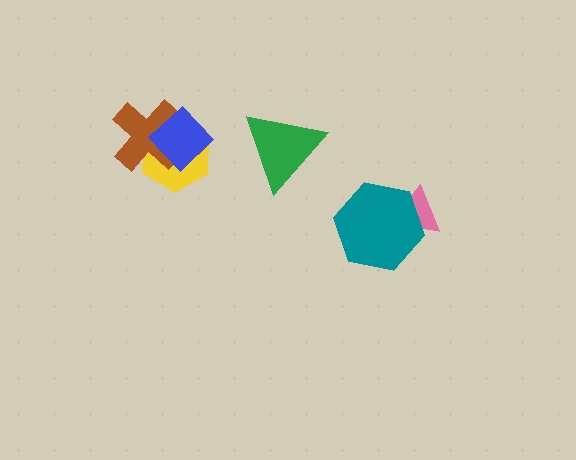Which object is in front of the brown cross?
The blue diamond is in front of the brown cross.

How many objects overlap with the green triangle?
0 objects overlap with the green triangle.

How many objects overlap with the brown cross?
2 objects overlap with the brown cross.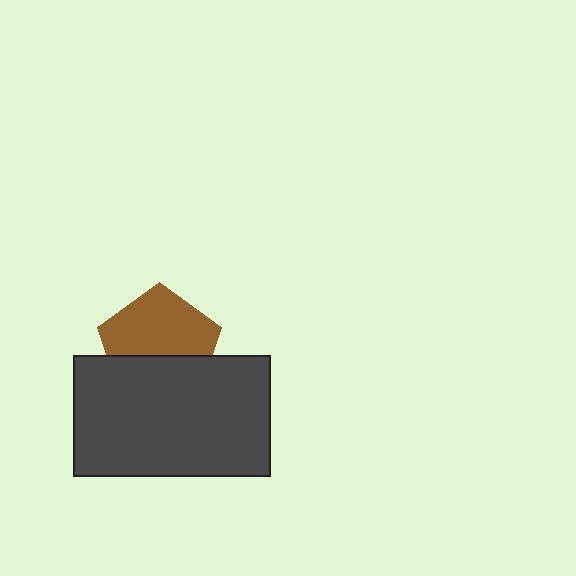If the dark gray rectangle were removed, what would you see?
You would see the complete brown pentagon.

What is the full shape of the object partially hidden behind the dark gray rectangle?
The partially hidden object is a brown pentagon.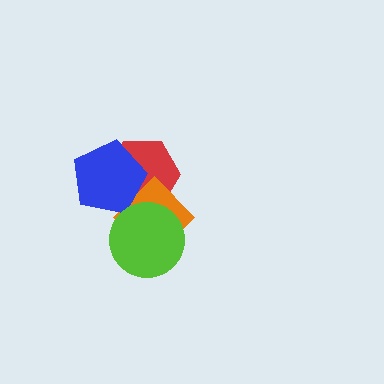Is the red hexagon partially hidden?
Yes, it is partially covered by another shape.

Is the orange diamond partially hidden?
Yes, it is partially covered by another shape.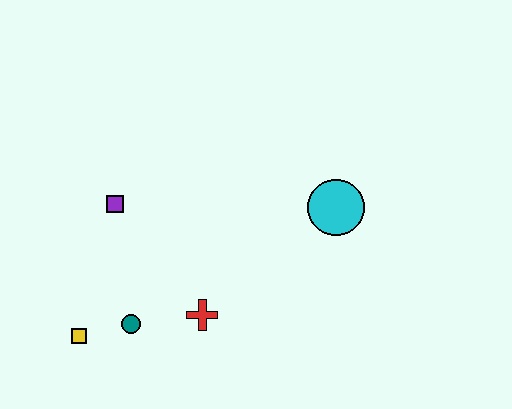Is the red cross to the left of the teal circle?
No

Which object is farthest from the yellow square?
The cyan circle is farthest from the yellow square.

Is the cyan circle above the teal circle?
Yes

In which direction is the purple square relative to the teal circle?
The purple square is above the teal circle.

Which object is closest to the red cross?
The teal circle is closest to the red cross.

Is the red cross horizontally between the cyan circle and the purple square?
Yes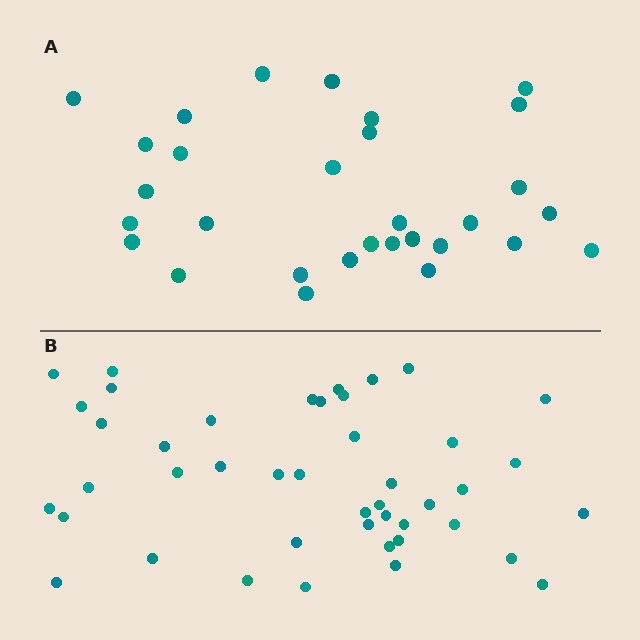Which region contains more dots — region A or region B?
Region B (the bottom region) has more dots.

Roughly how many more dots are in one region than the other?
Region B has approximately 15 more dots than region A.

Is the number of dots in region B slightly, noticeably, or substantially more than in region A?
Region B has substantially more. The ratio is roughly 1.5 to 1.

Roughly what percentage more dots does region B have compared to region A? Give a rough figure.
About 45% more.